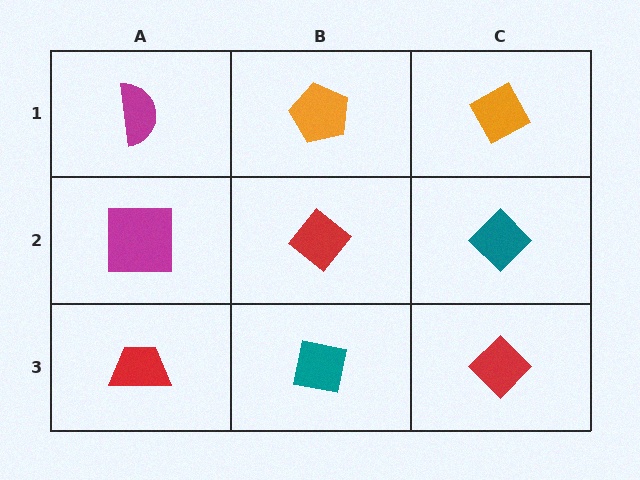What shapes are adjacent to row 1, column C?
A teal diamond (row 2, column C), an orange pentagon (row 1, column B).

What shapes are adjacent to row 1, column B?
A red diamond (row 2, column B), a magenta semicircle (row 1, column A), an orange diamond (row 1, column C).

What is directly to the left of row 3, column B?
A red trapezoid.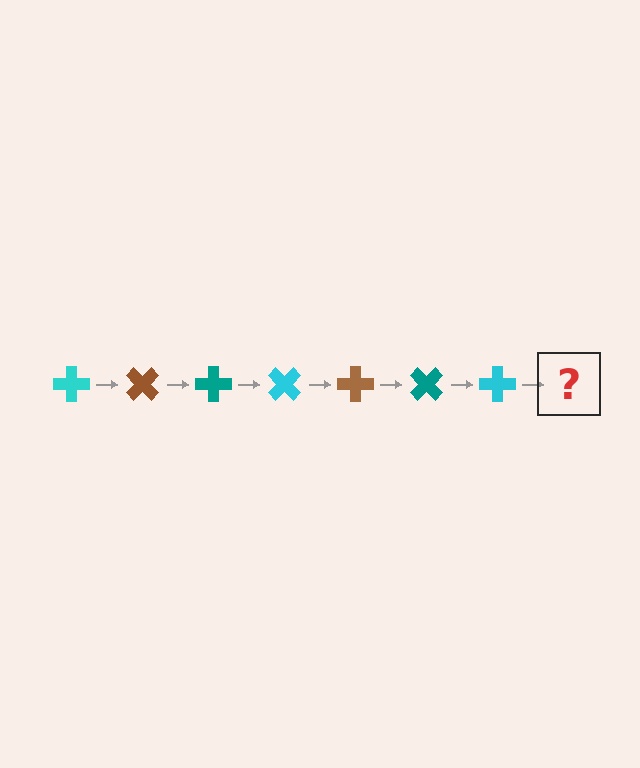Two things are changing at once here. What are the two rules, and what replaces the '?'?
The two rules are that it rotates 45 degrees each step and the color cycles through cyan, brown, and teal. The '?' should be a brown cross, rotated 315 degrees from the start.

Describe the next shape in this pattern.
It should be a brown cross, rotated 315 degrees from the start.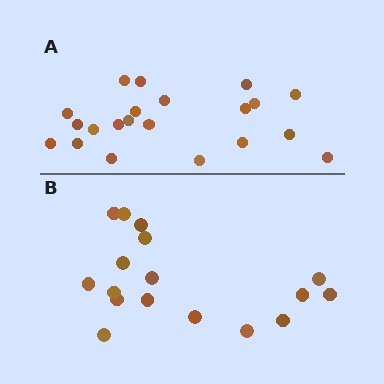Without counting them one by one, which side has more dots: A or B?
Region A (the top region) has more dots.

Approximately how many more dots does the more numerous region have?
Region A has about 4 more dots than region B.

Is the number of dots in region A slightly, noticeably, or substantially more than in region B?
Region A has only slightly more — the two regions are fairly close. The ratio is roughly 1.2 to 1.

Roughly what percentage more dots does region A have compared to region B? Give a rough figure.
About 25% more.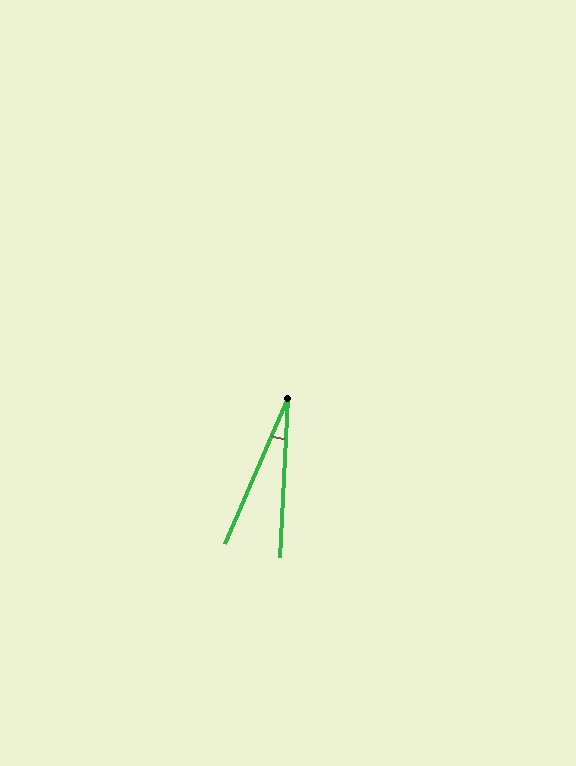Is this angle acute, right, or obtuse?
It is acute.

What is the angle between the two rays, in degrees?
Approximately 20 degrees.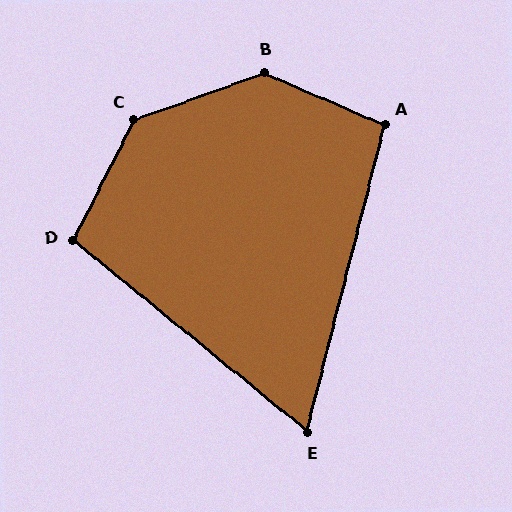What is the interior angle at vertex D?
Approximately 103 degrees (obtuse).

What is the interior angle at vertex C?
Approximately 136 degrees (obtuse).